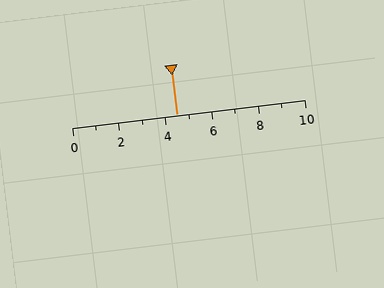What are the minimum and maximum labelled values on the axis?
The axis runs from 0 to 10.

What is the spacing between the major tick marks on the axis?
The major ticks are spaced 2 apart.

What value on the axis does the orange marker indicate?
The marker indicates approximately 4.5.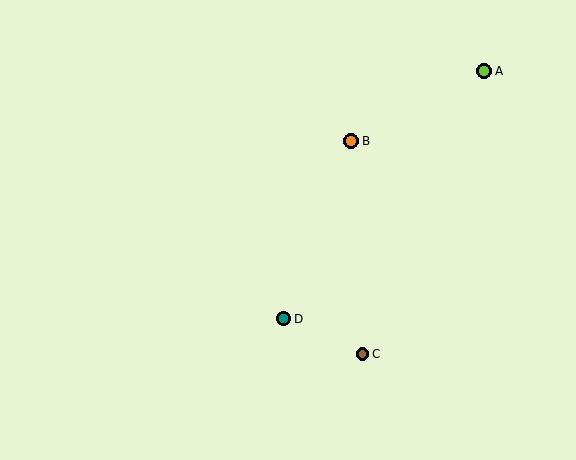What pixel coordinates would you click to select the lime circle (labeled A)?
Click at (484, 71) to select the lime circle A.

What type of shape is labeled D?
Shape D is a teal circle.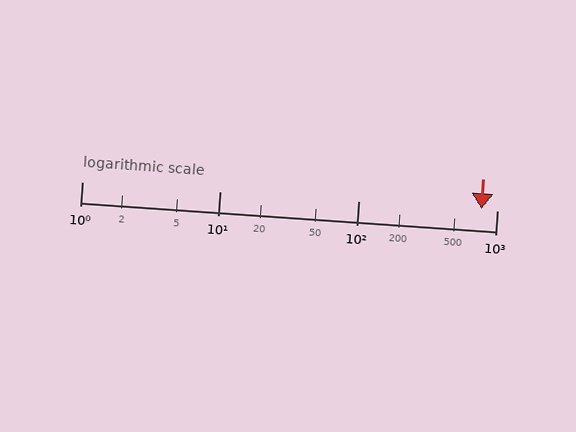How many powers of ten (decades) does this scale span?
The scale spans 3 decades, from 1 to 1000.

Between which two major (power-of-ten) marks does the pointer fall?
The pointer is between 100 and 1000.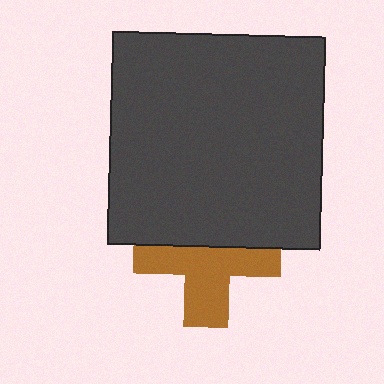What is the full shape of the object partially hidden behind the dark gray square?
The partially hidden object is a brown cross.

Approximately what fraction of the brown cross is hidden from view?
Roughly 43% of the brown cross is hidden behind the dark gray square.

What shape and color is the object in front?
The object in front is a dark gray square.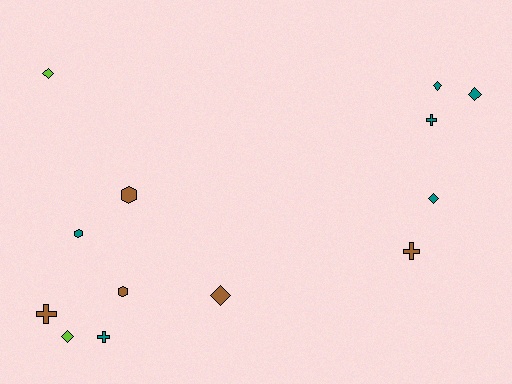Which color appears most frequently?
Teal, with 6 objects.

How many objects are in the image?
There are 13 objects.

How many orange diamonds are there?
There are no orange diamonds.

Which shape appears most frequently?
Diamond, with 6 objects.